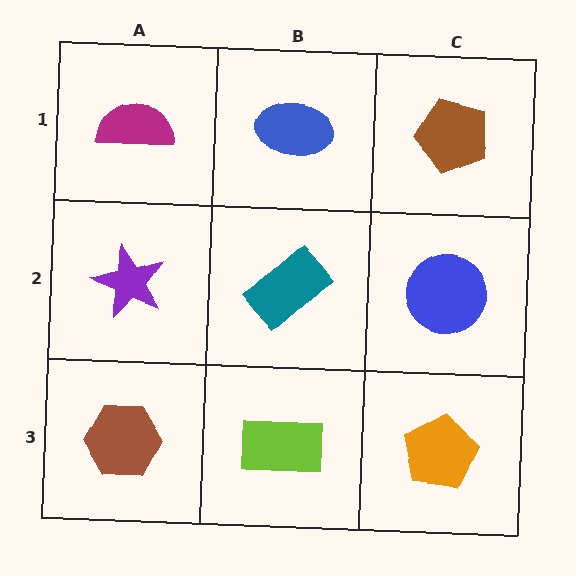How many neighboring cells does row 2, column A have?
3.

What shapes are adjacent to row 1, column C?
A blue circle (row 2, column C), a blue ellipse (row 1, column B).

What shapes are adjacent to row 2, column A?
A magenta semicircle (row 1, column A), a brown hexagon (row 3, column A), a teal rectangle (row 2, column B).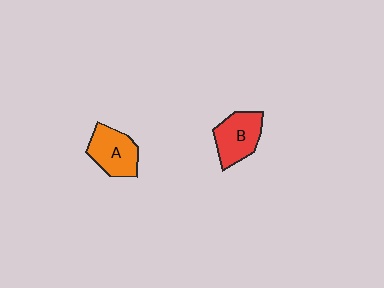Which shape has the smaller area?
Shape A (orange).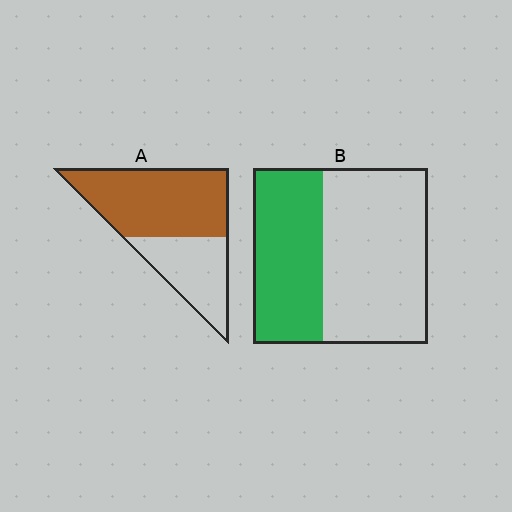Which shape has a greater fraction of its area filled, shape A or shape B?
Shape A.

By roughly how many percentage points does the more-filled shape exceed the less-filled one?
By roughly 25 percentage points (A over B).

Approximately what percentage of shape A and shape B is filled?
A is approximately 65% and B is approximately 40%.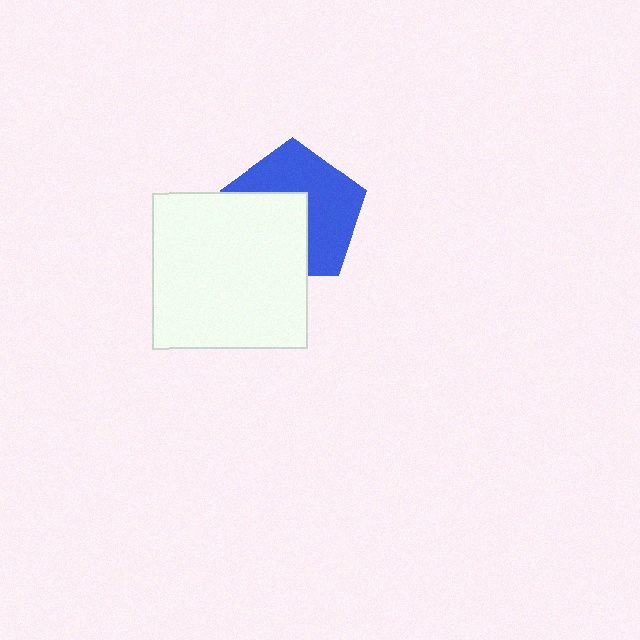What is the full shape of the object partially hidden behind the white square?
The partially hidden object is a blue pentagon.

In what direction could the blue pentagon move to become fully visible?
The blue pentagon could move toward the upper-right. That would shift it out from behind the white square entirely.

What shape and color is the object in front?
The object in front is a white square.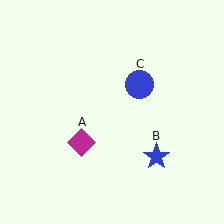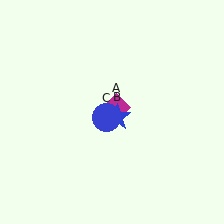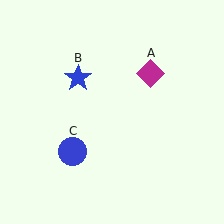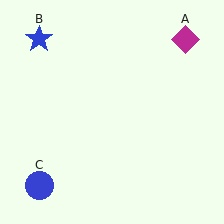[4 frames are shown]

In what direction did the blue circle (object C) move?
The blue circle (object C) moved down and to the left.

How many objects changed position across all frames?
3 objects changed position: magenta diamond (object A), blue star (object B), blue circle (object C).